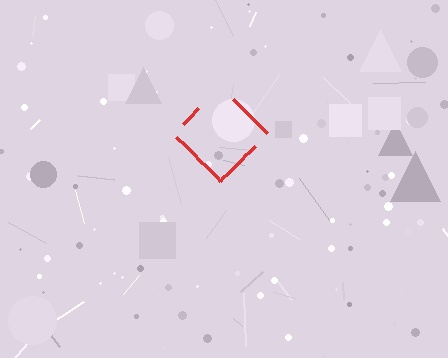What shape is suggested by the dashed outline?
The dashed outline suggests a diamond.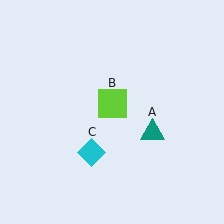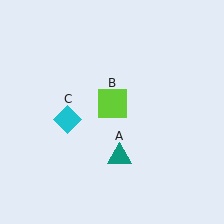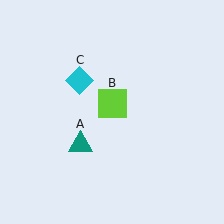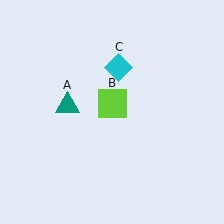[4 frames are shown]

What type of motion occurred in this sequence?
The teal triangle (object A), cyan diamond (object C) rotated clockwise around the center of the scene.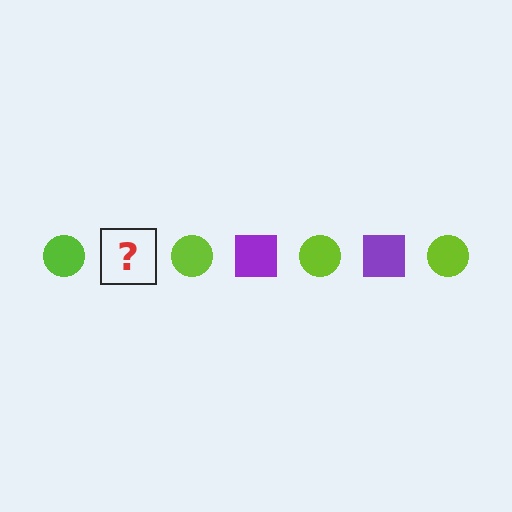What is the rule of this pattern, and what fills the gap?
The rule is that the pattern alternates between lime circle and purple square. The gap should be filled with a purple square.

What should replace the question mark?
The question mark should be replaced with a purple square.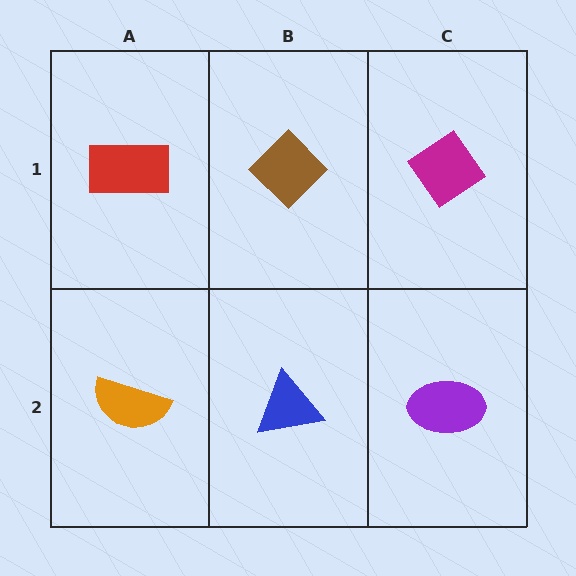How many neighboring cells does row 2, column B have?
3.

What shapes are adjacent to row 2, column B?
A brown diamond (row 1, column B), an orange semicircle (row 2, column A), a purple ellipse (row 2, column C).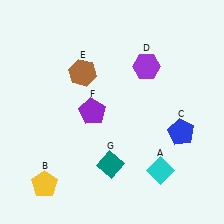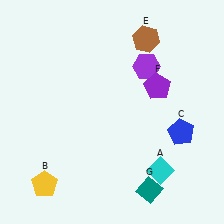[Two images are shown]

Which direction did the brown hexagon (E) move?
The brown hexagon (E) moved right.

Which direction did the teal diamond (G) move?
The teal diamond (G) moved right.